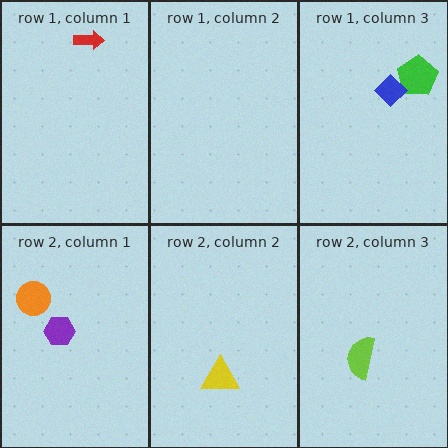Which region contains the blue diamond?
The row 1, column 3 region.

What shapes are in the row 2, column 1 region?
The purple hexagon, the orange circle.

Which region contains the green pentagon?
The row 1, column 3 region.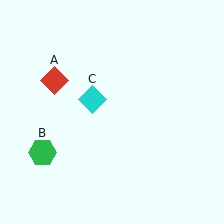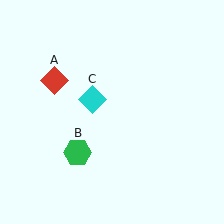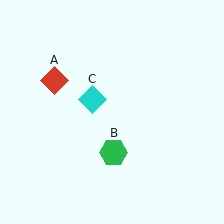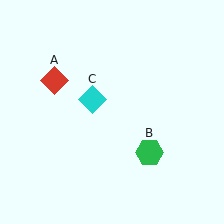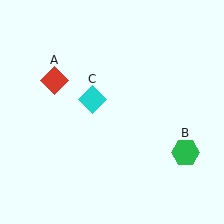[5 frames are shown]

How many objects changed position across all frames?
1 object changed position: green hexagon (object B).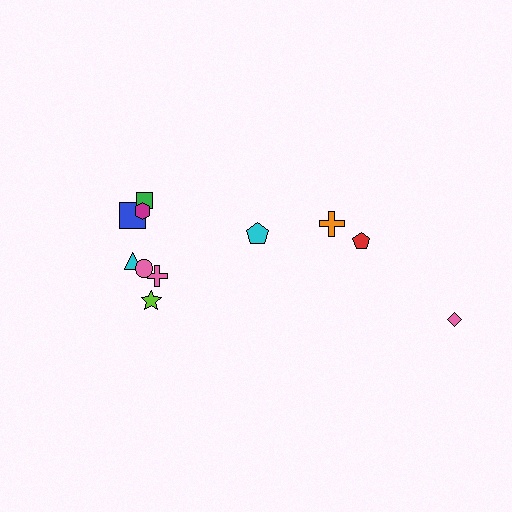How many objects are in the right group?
There are 3 objects.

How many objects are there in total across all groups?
There are 11 objects.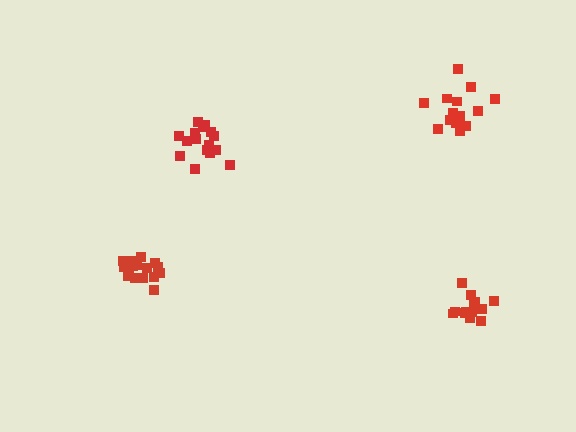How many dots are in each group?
Group 1: 14 dots, Group 2: 16 dots, Group 3: 17 dots, Group 4: 14 dots (61 total).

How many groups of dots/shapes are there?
There are 4 groups.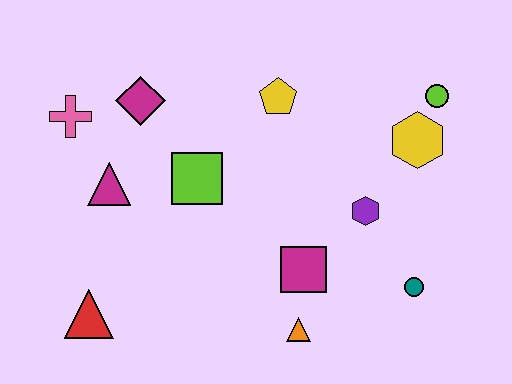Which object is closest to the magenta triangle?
The pink cross is closest to the magenta triangle.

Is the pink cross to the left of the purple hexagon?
Yes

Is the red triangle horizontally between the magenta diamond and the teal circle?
No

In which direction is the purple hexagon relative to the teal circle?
The purple hexagon is above the teal circle.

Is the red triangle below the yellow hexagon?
Yes